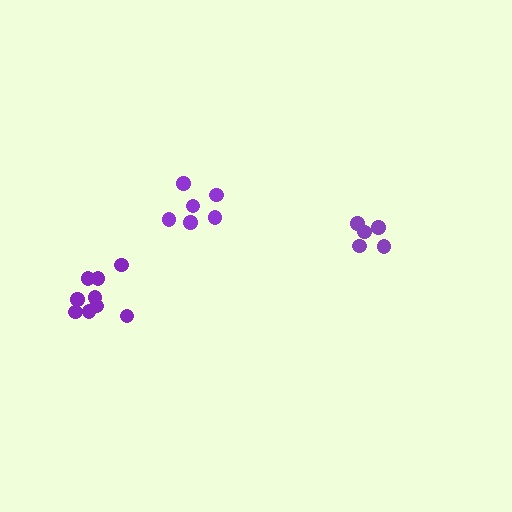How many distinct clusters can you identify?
There are 3 distinct clusters.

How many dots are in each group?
Group 1: 5 dots, Group 2: 9 dots, Group 3: 6 dots (20 total).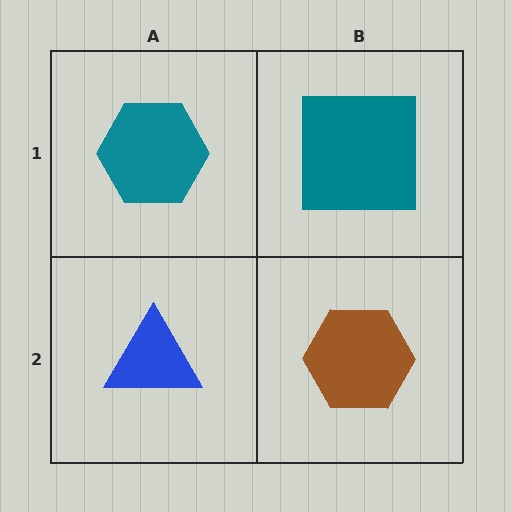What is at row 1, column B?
A teal square.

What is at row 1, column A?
A teal hexagon.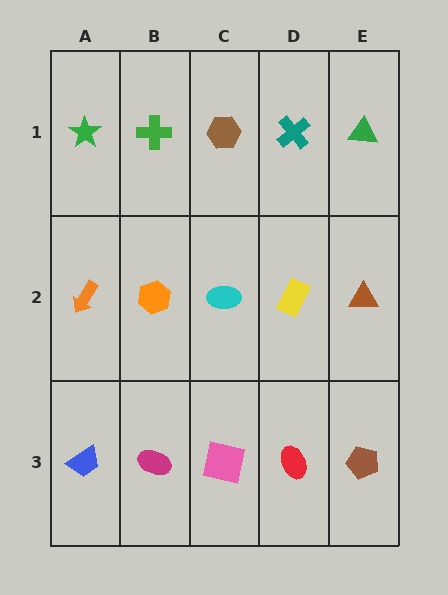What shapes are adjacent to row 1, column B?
An orange hexagon (row 2, column B), a green star (row 1, column A), a brown hexagon (row 1, column C).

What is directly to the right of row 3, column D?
A brown pentagon.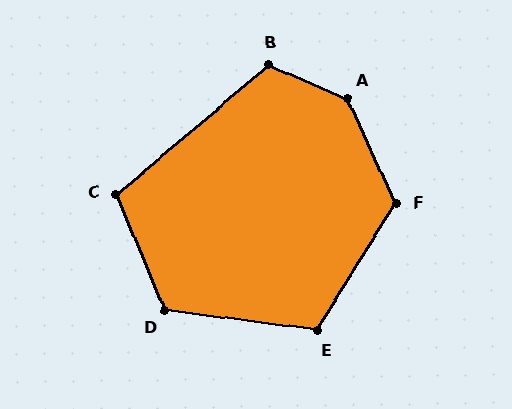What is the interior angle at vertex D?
Approximately 120 degrees (obtuse).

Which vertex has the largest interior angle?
A, at approximately 138 degrees.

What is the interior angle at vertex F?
Approximately 123 degrees (obtuse).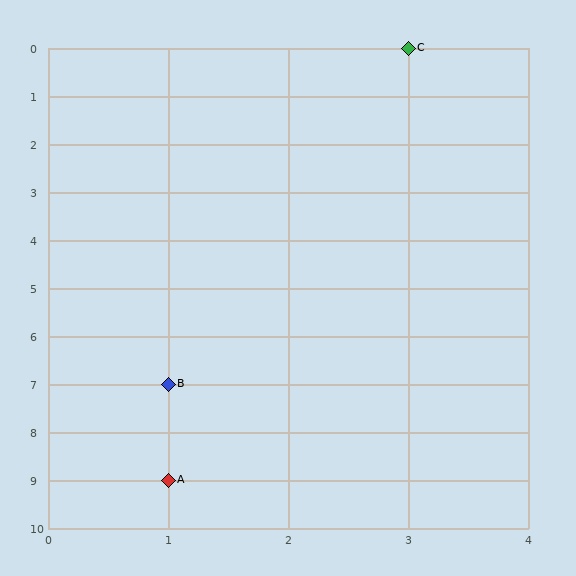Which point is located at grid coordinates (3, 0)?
Point C is at (3, 0).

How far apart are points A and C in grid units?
Points A and C are 2 columns and 9 rows apart (about 9.2 grid units diagonally).